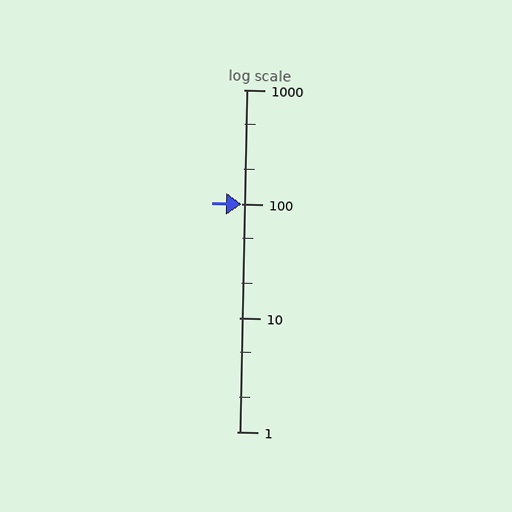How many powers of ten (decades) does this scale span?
The scale spans 3 decades, from 1 to 1000.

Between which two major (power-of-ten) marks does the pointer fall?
The pointer is between 100 and 1000.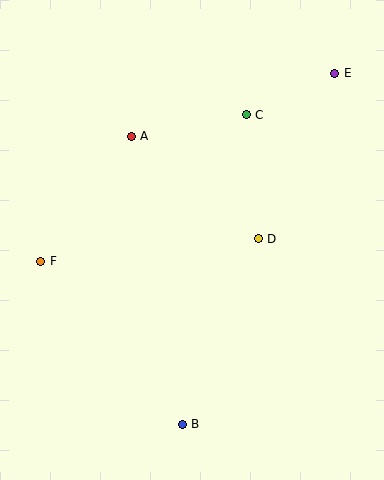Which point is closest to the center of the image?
Point D at (258, 239) is closest to the center.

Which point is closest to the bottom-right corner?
Point B is closest to the bottom-right corner.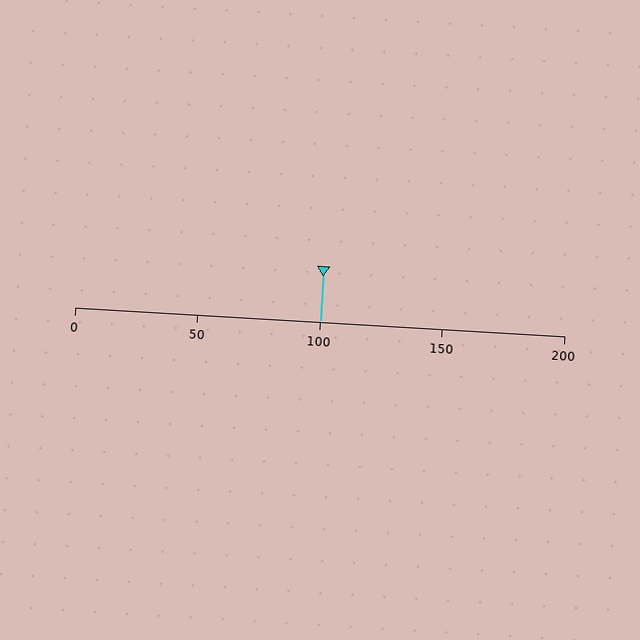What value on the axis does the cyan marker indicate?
The marker indicates approximately 100.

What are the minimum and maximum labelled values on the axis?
The axis runs from 0 to 200.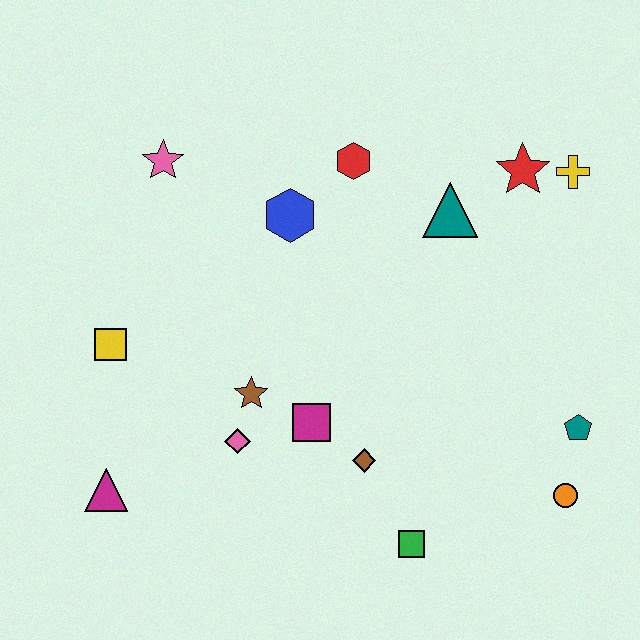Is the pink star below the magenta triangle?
No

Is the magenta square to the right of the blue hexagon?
Yes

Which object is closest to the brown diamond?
The magenta square is closest to the brown diamond.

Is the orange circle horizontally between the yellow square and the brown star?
No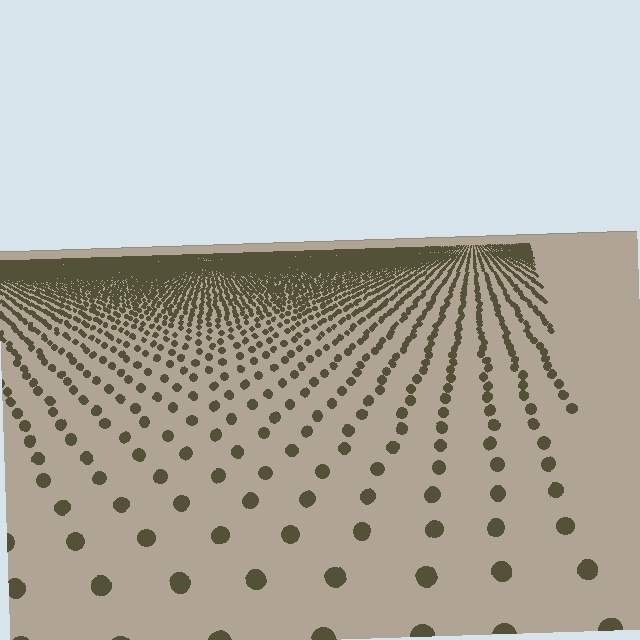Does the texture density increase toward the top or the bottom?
Density increases toward the top.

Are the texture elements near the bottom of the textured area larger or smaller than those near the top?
Larger. Near the bottom, elements are closer to the viewer and appear at a bigger on-screen size.